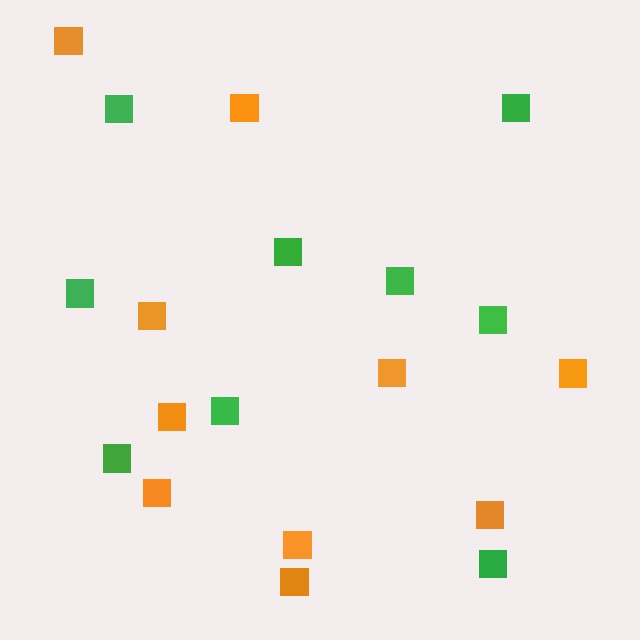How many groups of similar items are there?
There are 2 groups: one group of orange squares (10) and one group of green squares (9).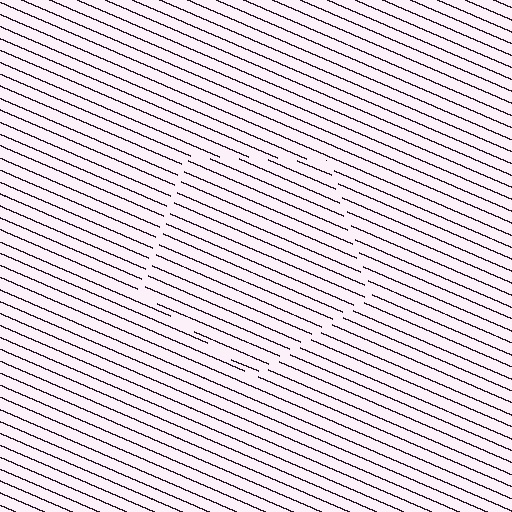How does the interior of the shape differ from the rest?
The interior of the shape contains the same grating, shifted by half a period — the contour is defined by the phase discontinuity where line-ends from the inner and outer gratings abut.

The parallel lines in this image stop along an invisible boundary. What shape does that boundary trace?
An illusory pentagon. The interior of the shape contains the same grating, shifted by half a period — the contour is defined by the phase discontinuity where line-ends from the inner and outer gratings abut.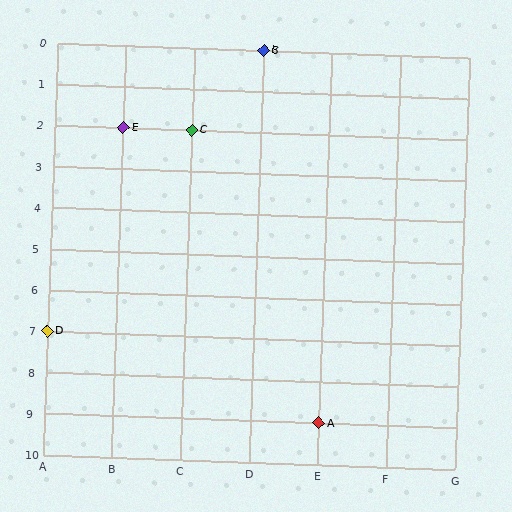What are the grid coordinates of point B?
Point B is at grid coordinates (D, 0).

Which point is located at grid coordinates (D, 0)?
Point B is at (D, 0).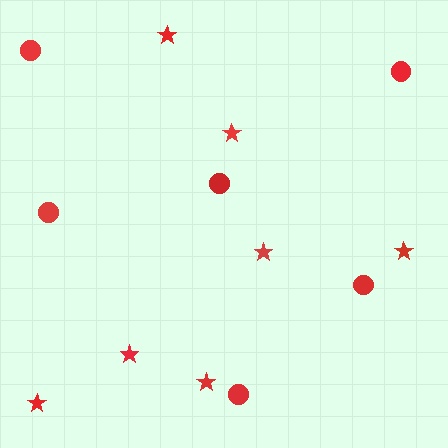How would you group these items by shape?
There are 2 groups: one group of stars (7) and one group of circles (6).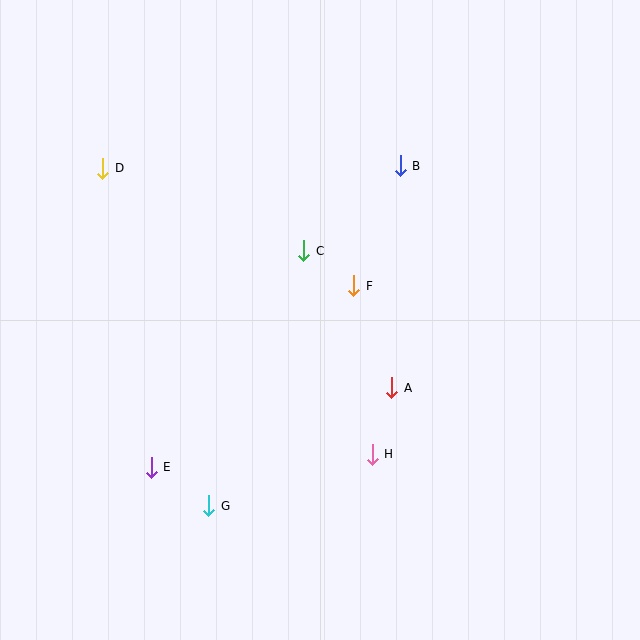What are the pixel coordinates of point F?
Point F is at (354, 286).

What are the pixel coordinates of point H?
Point H is at (372, 454).